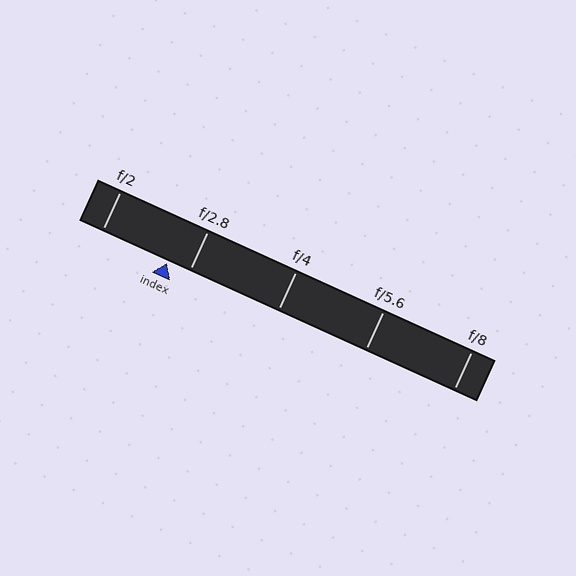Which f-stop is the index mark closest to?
The index mark is closest to f/2.8.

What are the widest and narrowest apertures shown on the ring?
The widest aperture shown is f/2 and the narrowest is f/8.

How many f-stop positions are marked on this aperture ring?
There are 5 f-stop positions marked.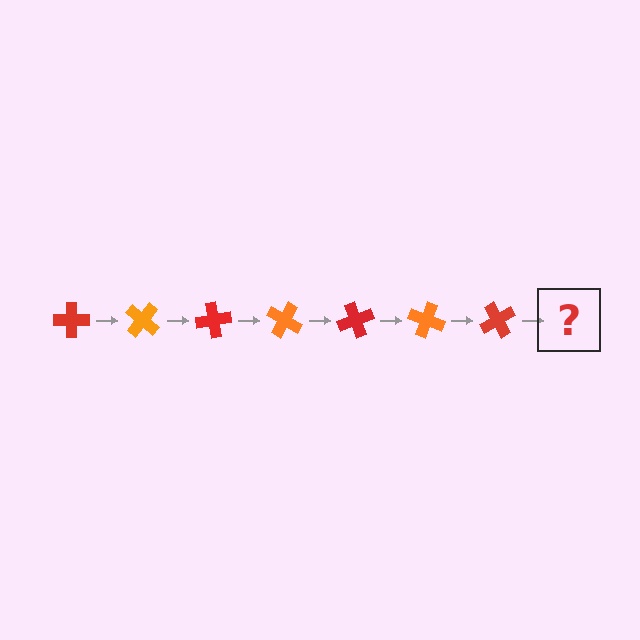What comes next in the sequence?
The next element should be an orange cross, rotated 280 degrees from the start.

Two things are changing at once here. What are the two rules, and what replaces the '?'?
The two rules are that it rotates 40 degrees each step and the color cycles through red and orange. The '?' should be an orange cross, rotated 280 degrees from the start.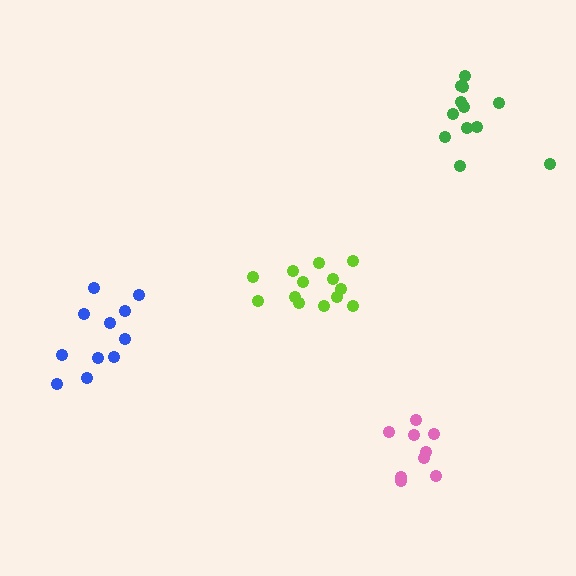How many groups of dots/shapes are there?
There are 4 groups.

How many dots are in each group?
Group 1: 11 dots, Group 2: 13 dots, Group 3: 9 dots, Group 4: 12 dots (45 total).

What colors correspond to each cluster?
The clusters are colored: blue, lime, pink, green.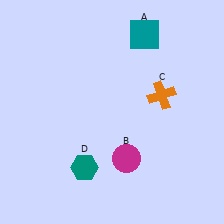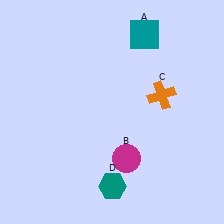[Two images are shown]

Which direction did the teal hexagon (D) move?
The teal hexagon (D) moved right.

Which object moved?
The teal hexagon (D) moved right.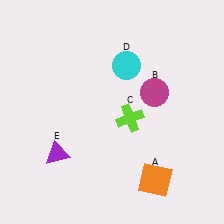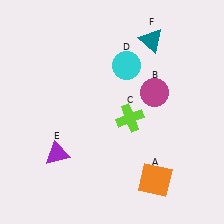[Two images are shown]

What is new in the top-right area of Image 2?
A teal triangle (F) was added in the top-right area of Image 2.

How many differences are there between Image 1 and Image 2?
There is 1 difference between the two images.